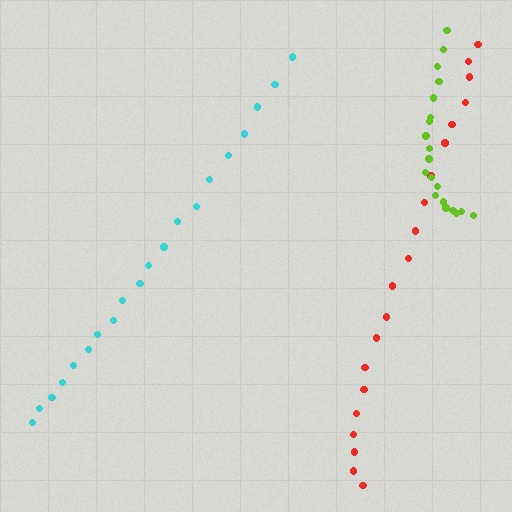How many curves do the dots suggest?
There are 3 distinct paths.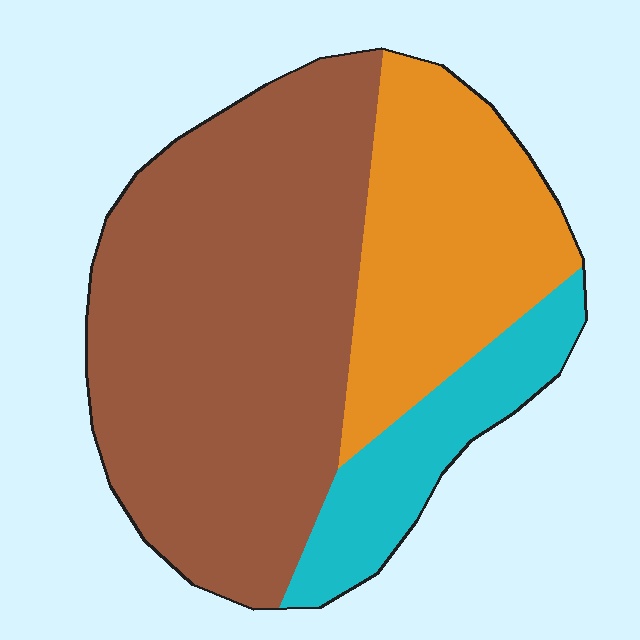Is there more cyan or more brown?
Brown.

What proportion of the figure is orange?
Orange takes up between a sixth and a third of the figure.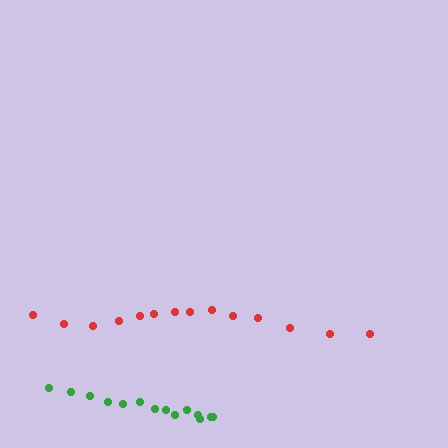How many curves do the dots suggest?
There are 2 distinct paths.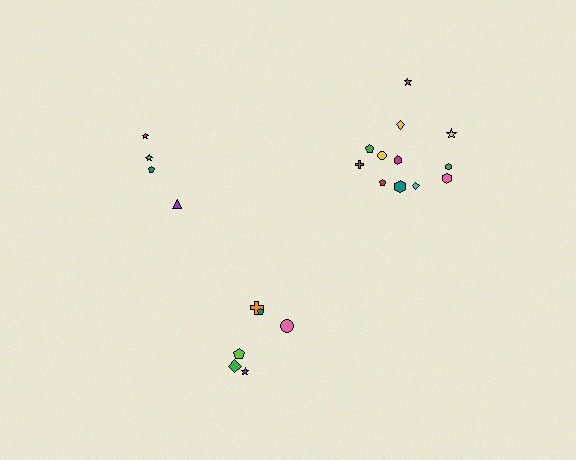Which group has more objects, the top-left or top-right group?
The top-right group.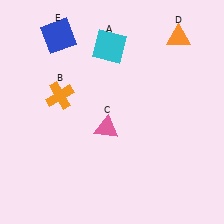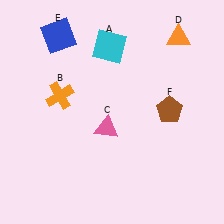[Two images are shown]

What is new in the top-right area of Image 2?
A brown pentagon (F) was added in the top-right area of Image 2.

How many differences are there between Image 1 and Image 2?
There is 1 difference between the two images.